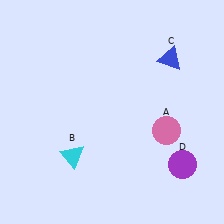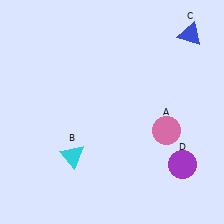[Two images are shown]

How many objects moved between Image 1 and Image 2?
1 object moved between the two images.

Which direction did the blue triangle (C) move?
The blue triangle (C) moved up.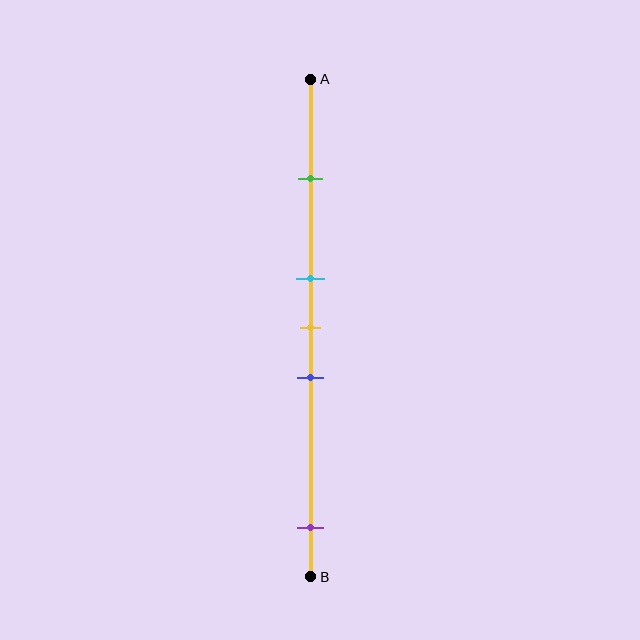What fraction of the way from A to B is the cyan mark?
The cyan mark is approximately 40% (0.4) of the way from A to B.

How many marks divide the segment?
There are 5 marks dividing the segment.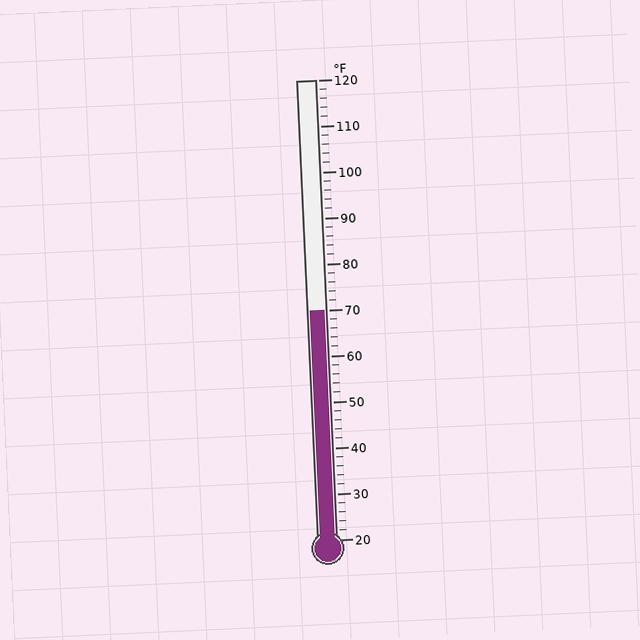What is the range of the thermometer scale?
The thermometer scale ranges from 20°F to 120°F.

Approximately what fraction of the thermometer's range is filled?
The thermometer is filled to approximately 50% of its range.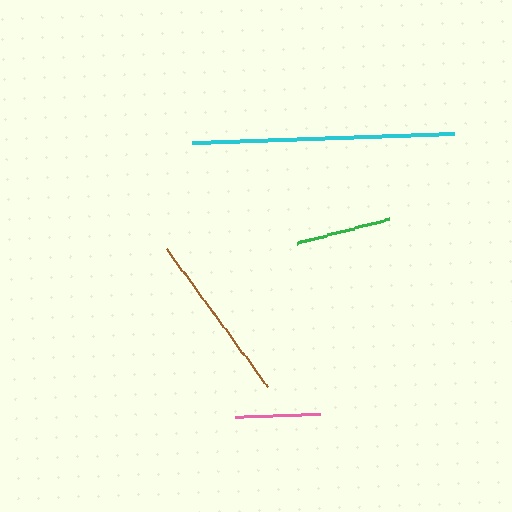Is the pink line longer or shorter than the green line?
The green line is longer than the pink line.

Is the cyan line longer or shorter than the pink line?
The cyan line is longer than the pink line.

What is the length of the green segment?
The green segment is approximately 96 pixels long.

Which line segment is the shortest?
The pink line is the shortest at approximately 85 pixels.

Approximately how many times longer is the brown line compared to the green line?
The brown line is approximately 1.8 times the length of the green line.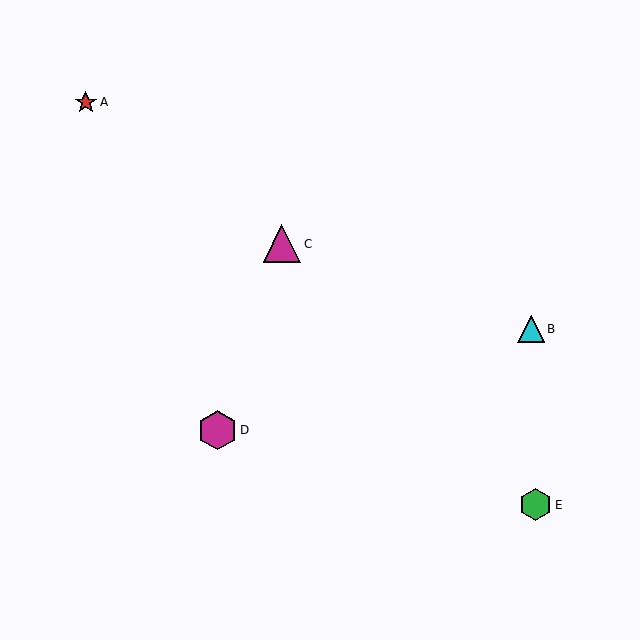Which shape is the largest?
The magenta hexagon (labeled D) is the largest.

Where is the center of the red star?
The center of the red star is at (86, 102).